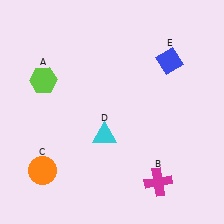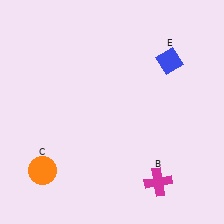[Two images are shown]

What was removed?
The lime hexagon (A), the cyan triangle (D) were removed in Image 2.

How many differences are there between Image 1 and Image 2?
There are 2 differences between the two images.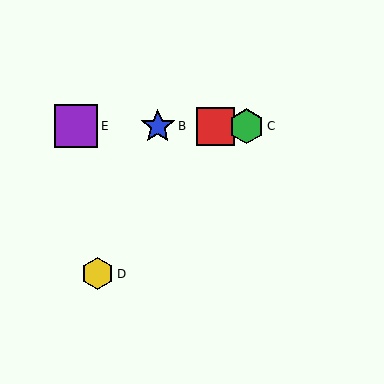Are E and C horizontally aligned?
Yes, both are at y≈126.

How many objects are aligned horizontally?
4 objects (A, B, C, E) are aligned horizontally.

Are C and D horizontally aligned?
No, C is at y≈126 and D is at y≈274.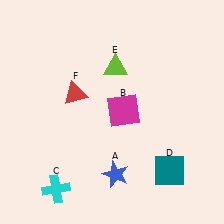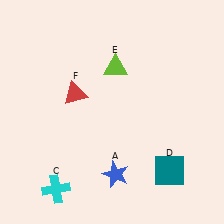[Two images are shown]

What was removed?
The magenta square (B) was removed in Image 2.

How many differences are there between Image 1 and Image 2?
There is 1 difference between the two images.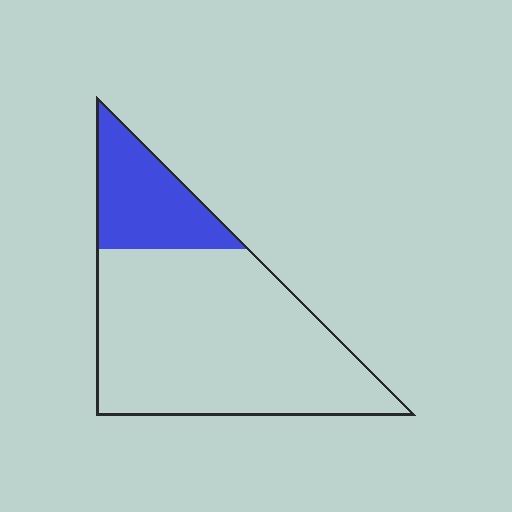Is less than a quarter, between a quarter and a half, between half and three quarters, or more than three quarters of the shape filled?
Less than a quarter.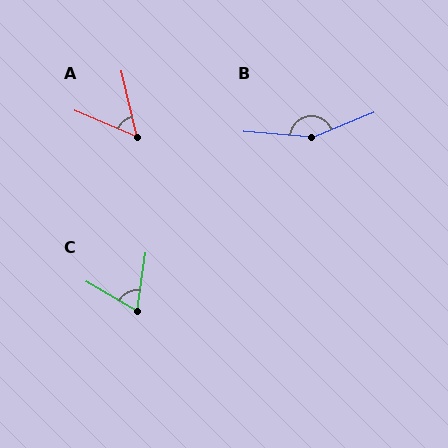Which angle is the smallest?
A, at approximately 53 degrees.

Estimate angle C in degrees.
Approximately 68 degrees.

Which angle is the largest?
B, at approximately 154 degrees.